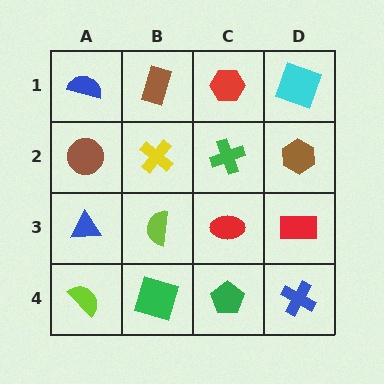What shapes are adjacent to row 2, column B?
A brown rectangle (row 1, column B), a lime semicircle (row 3, column B), a brown circle (row 2, column A), a green cross (row 2, column C).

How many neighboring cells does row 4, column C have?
3.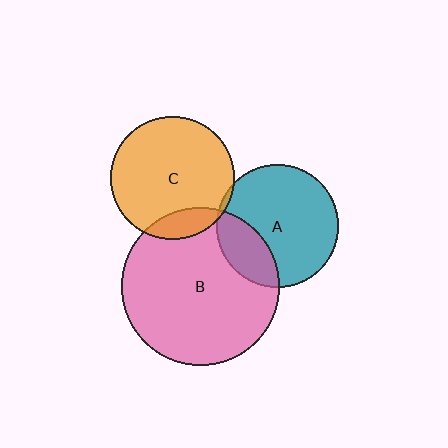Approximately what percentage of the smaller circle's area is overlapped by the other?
Approximately 25%.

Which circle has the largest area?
Circle B (pink).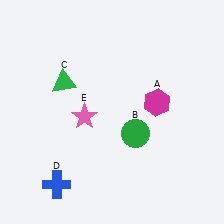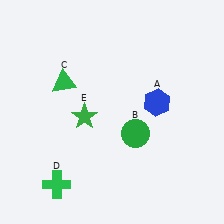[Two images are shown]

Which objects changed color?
A changed from magenta to blue. D changed from blue to green. E changed from pink to green.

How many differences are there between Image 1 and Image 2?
There are 3 differences between the two images.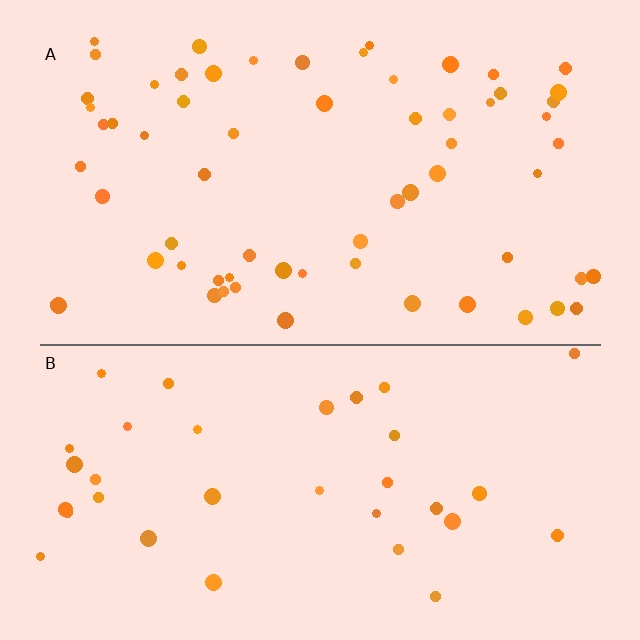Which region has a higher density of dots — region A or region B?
A (the top).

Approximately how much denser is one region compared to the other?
Approximately 1.9× — region A over region B.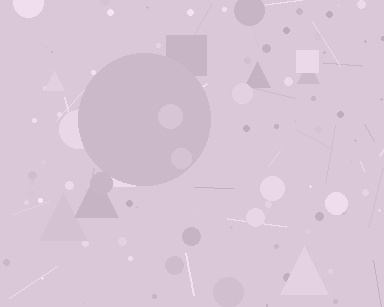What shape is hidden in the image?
A circle is hidden in the image.